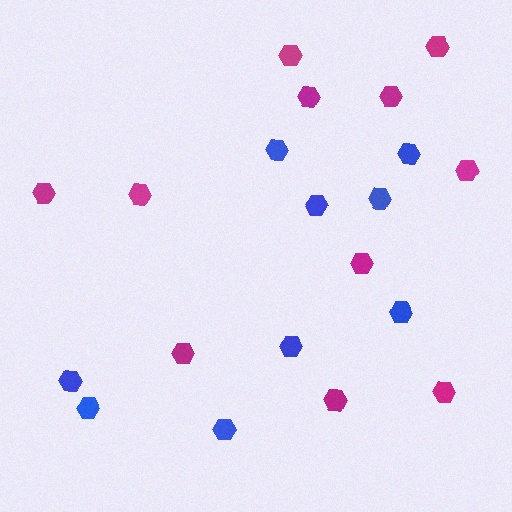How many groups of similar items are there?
There are 2 groups: one group of blue hexagons (9) and one group of magenta hexagons (11).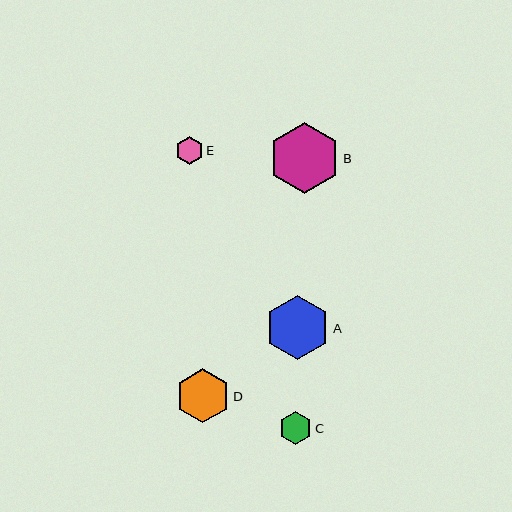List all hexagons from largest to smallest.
From largest to smallest: B, A, D, C, E.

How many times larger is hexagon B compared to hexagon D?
Hexagon B is approximately 1.3 times the size of hexagon D.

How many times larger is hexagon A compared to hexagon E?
Hexagon A is approximately 2.4 times the size of hexagon E.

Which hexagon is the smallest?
Hexagon E is the smallest with a size of approximately 27 pixels.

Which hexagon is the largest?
Hexagon B is the largest with a size of approximately 71 pixels.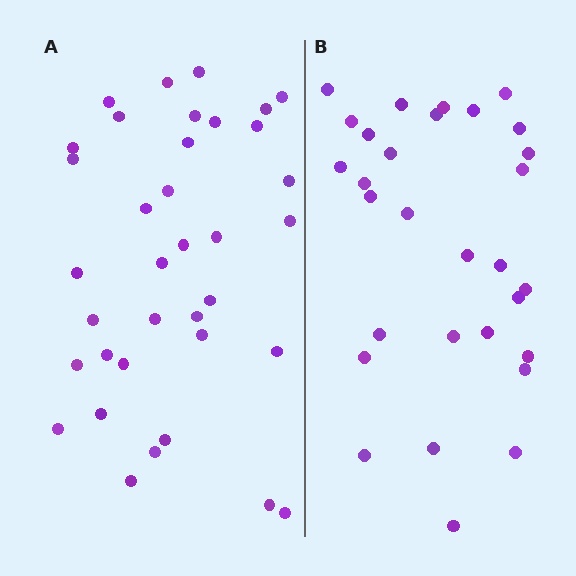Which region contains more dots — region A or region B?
Region A (the left region) has more dots.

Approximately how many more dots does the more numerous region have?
Region A has about 6 more dots than region B.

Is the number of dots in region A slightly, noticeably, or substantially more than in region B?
Region A has only slightly more — the two regions are fairly close. The ratio is roughly 1.2 to 1.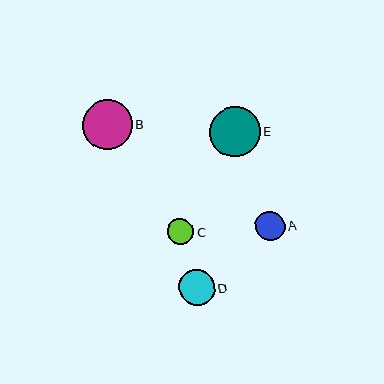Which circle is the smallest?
Circle C is the smallest with a size of approximately 26 pixels.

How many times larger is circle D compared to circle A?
Circle D is approximately 1.2 times the size of circle A.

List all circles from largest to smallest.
From largest to smallest: E, B, D, A, C.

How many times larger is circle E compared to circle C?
Circle E is approximately 1.9 times the size of circle C.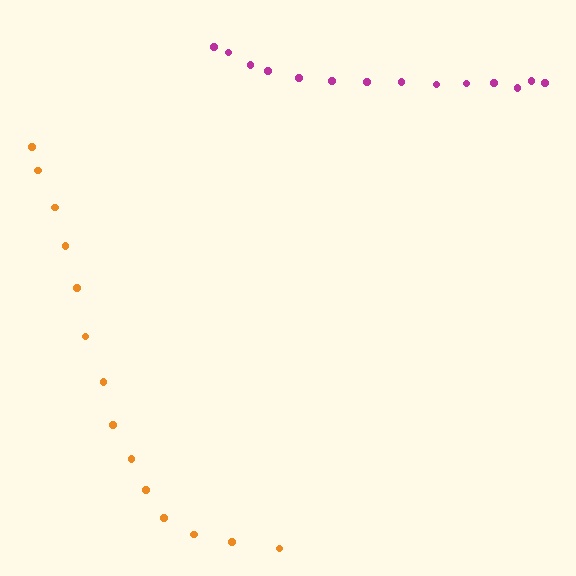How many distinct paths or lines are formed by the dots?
There are 2 distinct paths.